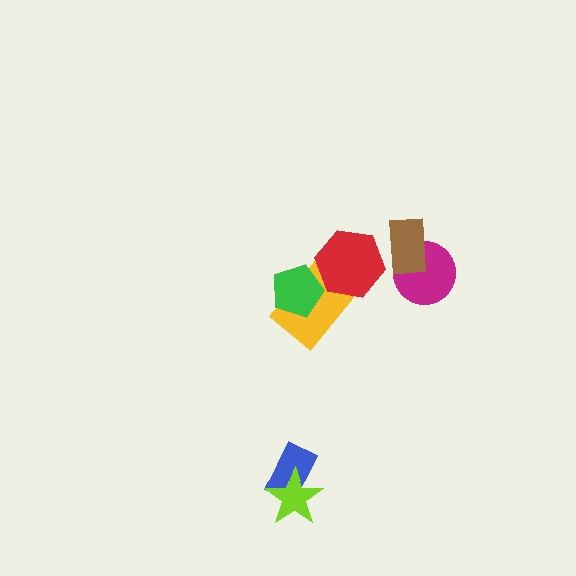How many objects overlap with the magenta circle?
1 object overlaps with the magenta circle.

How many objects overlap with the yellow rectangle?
2 objects overlap with the yellow rectangle.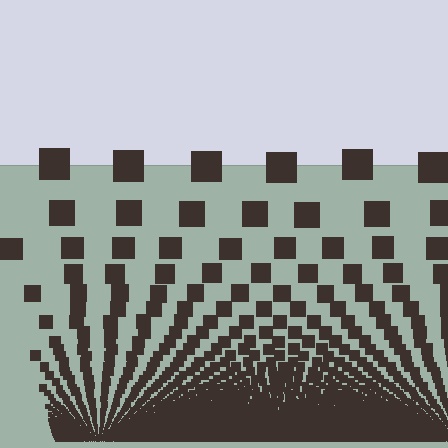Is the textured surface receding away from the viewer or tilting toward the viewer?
The surface appears to tilt toward the viewer. Texture elements get larger and sparser toward the top.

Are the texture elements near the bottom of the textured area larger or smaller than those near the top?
Smaller. The gradient is inverted — elements near the bottom are smaller and denser.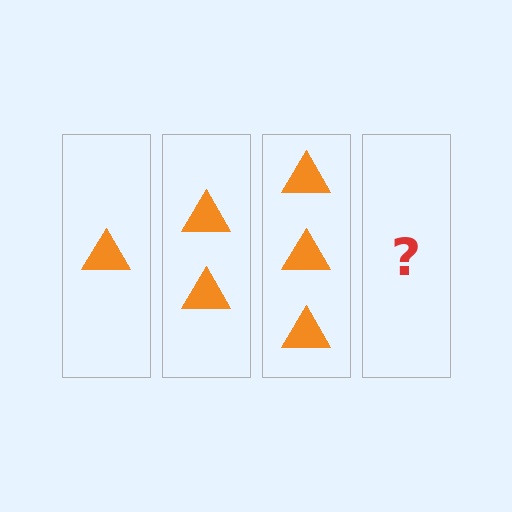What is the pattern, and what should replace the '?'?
The pattern is that each step adds one more triangle. The '?' should be 4 triangles.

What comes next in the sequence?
The next element should be 4 triangles.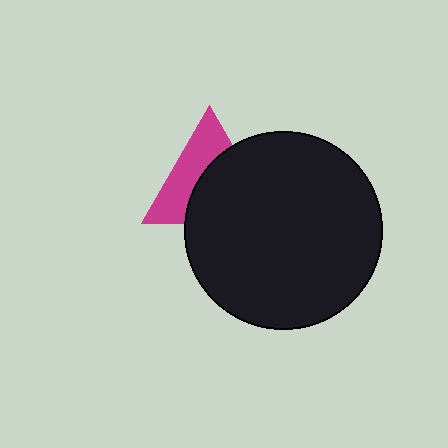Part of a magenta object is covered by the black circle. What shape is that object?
It is a triangle.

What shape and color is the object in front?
The object in front is a black circle.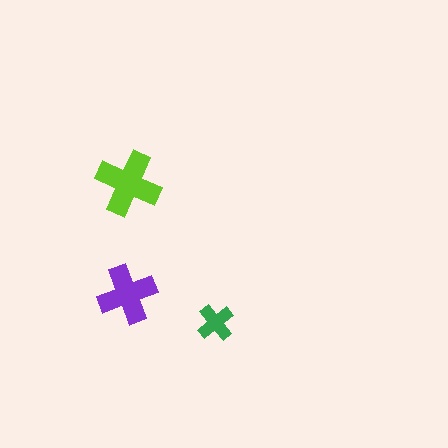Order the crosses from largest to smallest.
the lime one, the purple one, the green one.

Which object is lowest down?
The green cross is bottommost.